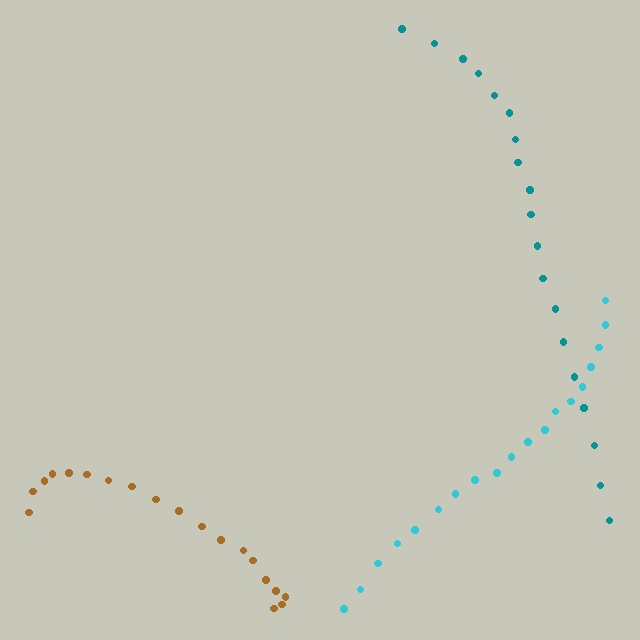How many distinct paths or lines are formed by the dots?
There are 3 distinct paths.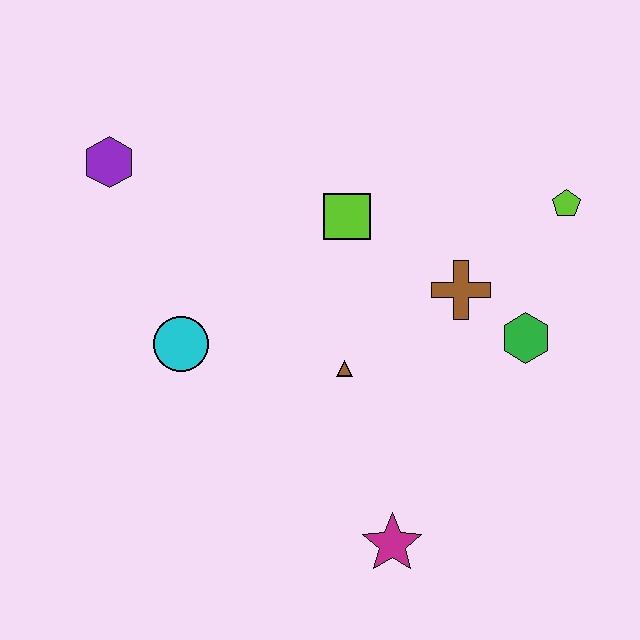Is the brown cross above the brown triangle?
Yes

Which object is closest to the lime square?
The brown cross is closest to the lime square.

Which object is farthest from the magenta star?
The purple hexagon is farthest from the magenta star.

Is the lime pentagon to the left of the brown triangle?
No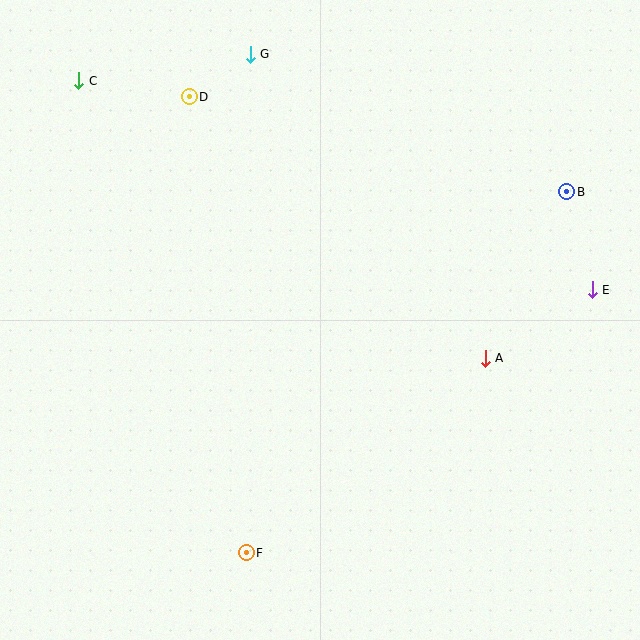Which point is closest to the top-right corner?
Point B is closest to the top-right corner.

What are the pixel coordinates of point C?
Point C is at (79, 81).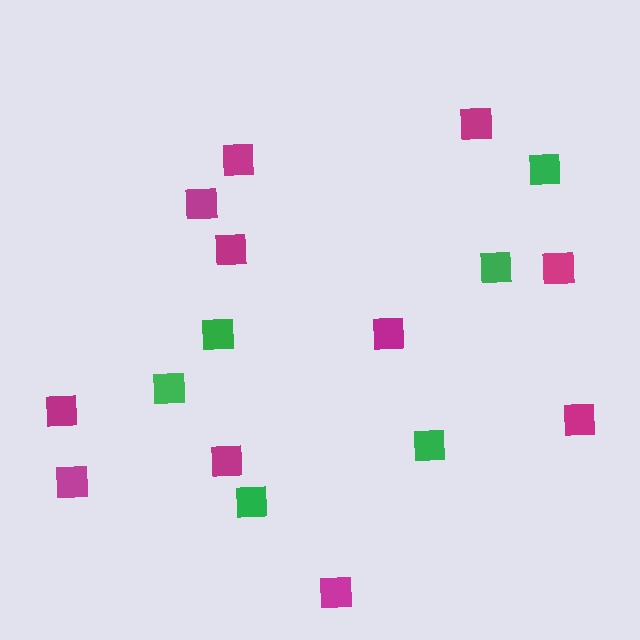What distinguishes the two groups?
There are 2 groups: one group of green squares (6) and one group of magenta squares (11).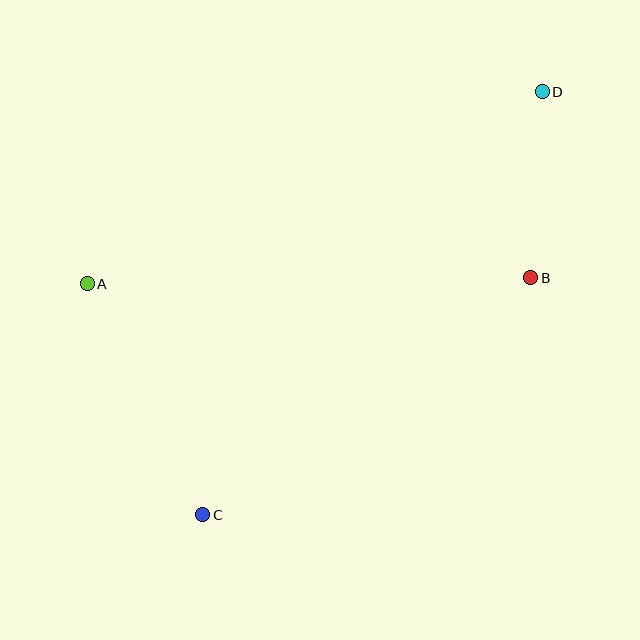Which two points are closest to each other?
Points B and D are closest to each other.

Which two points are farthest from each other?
Points C and D are farthest from each other.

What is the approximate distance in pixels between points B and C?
The distance between B and C is approximately 405 pixels.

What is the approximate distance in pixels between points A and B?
The distance between A and B is approximately 444 pixels.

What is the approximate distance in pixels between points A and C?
The distance between A and C is approximately 258 pixels.